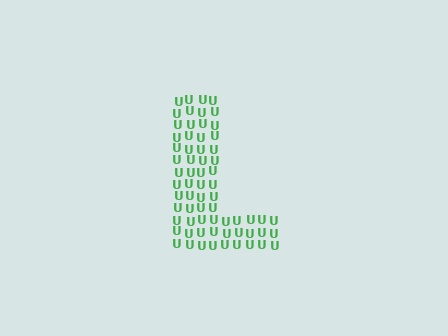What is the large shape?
The large shape is the letter L.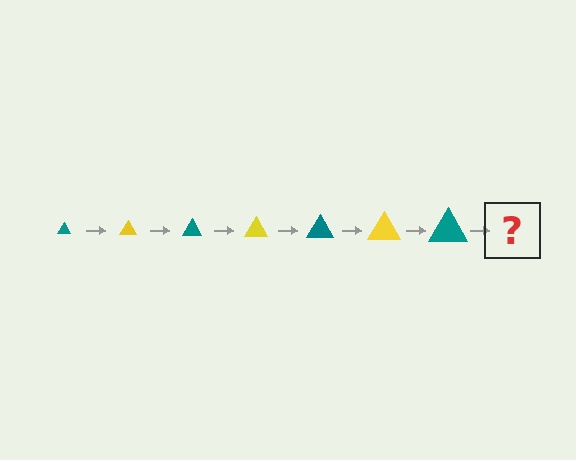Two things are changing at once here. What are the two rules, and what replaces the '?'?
The two rules are that the triangle grows larger each step and the color cycles through teal and yellow. The '?' should be a yellow triangle, larger than the previous one.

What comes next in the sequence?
The next element should be a yellow triangle, larger than the previous one.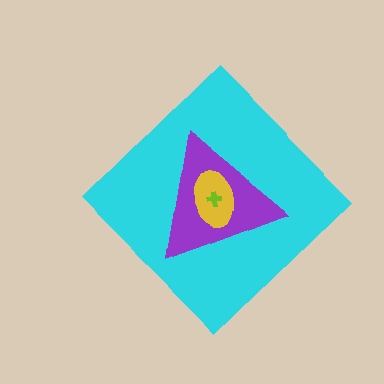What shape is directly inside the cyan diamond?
The purple triangle.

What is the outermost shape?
The cyan diamond.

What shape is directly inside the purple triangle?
The yellow ellipse.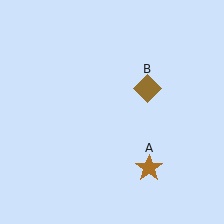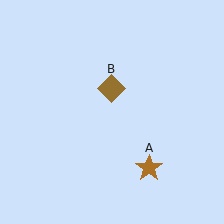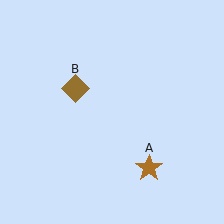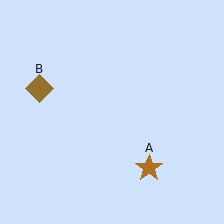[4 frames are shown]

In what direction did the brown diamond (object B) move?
The brown diamond (object B) moved left.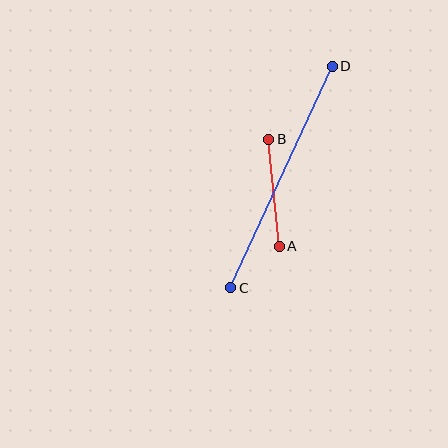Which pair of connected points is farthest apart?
Points C and D are farthest apart.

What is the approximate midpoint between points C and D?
The midpoint is at approximately (281, 177) pixels.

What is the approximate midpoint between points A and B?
The midpoint is at approximately (274, 193) pixels.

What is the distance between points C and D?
The distance is approximately 243 pixels.